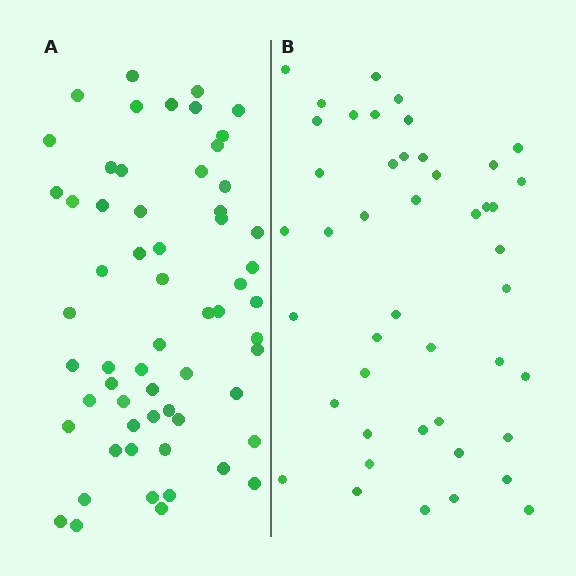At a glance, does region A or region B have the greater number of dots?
Region A (the left region) has more dots.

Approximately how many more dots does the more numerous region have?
Region A has approximately 15 more dots than region B.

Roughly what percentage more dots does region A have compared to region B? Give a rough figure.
About 35% more.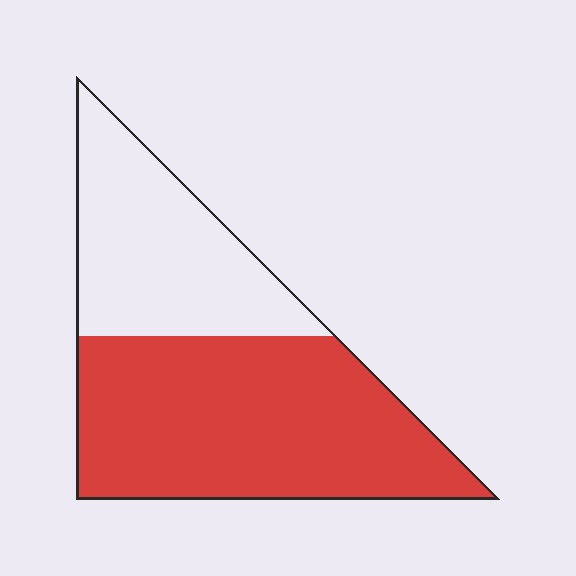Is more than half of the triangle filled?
Yes.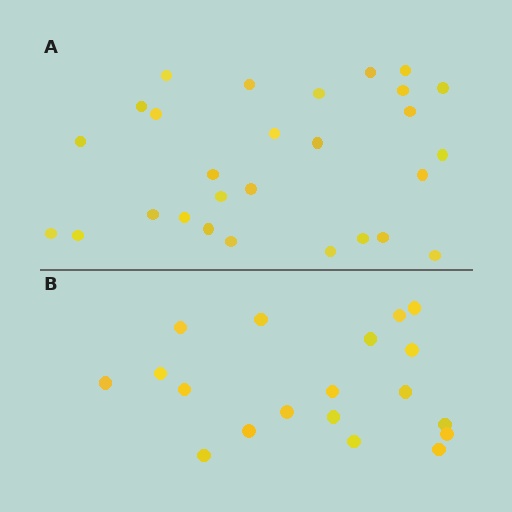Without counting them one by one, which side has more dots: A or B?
Region A (the top region) has more dots.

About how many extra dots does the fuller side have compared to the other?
Region A has roughly 8 or so more dots than region B.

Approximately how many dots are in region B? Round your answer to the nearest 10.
About 20 dots. (The exact count is 19, which rounds to 20.)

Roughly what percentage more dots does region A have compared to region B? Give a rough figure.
About 45% more.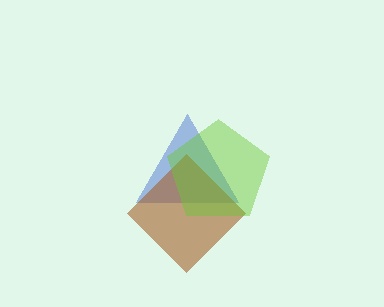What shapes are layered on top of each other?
The layered shapes are: a blue triangle, a brown diamond, a lime pentagon.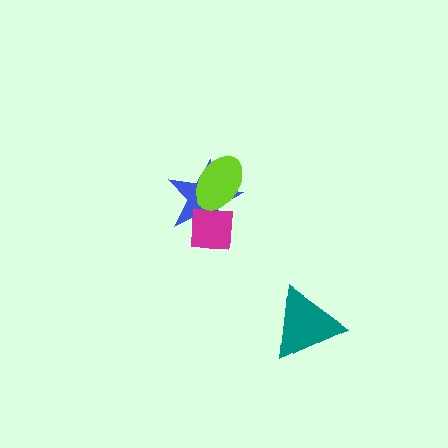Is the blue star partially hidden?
Yes, it is partially covered by another shape.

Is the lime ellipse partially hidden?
No, no other shape covers it.